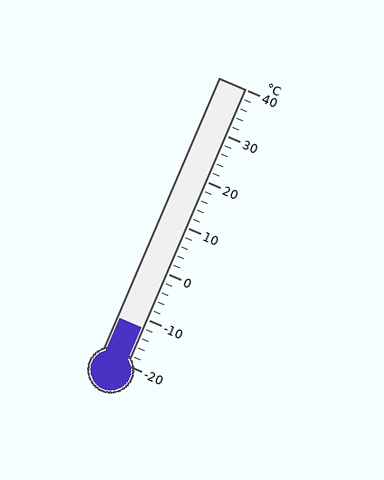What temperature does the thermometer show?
The thermometer shows approximately -12°C.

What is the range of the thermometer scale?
The thermometer scale ranges from -20°C to 40°C.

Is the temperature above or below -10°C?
The temperature is below -10°C.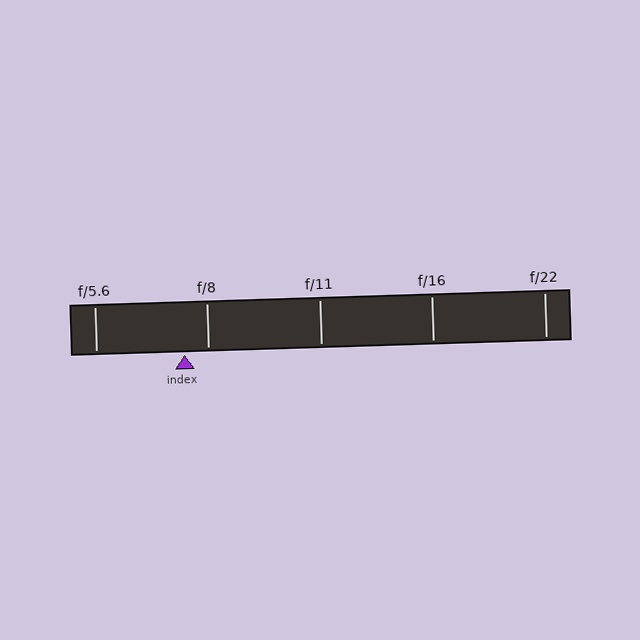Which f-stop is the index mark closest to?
The index mark is closest to f/8.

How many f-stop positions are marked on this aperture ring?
There are 5 f-stop positions marked.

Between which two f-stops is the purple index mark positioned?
The index mark is between f/5.6 and f/8.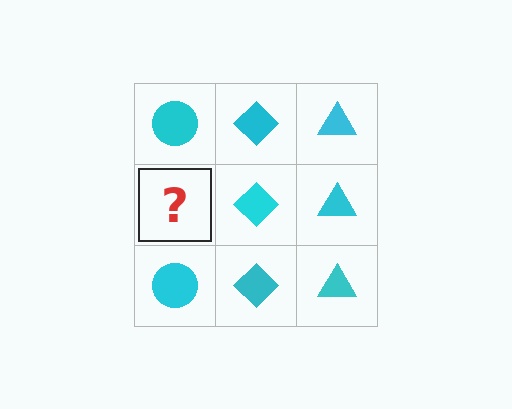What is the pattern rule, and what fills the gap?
The rule is that each column has a consistent shape. The gap should be filled with a cyan circle.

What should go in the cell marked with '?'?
The missing cell should contain a cyan circle.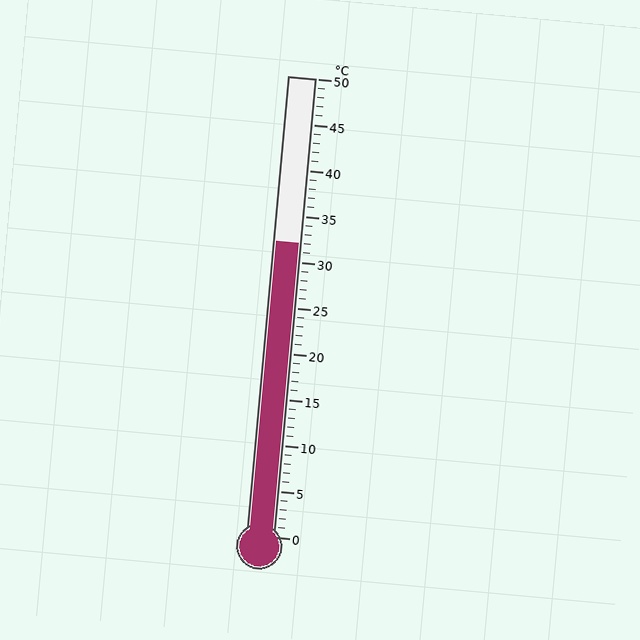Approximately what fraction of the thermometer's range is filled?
The thermometer is filled to approximately 65% of its range.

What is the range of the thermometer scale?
The thermometer scale ranges from 0°C to 50°C.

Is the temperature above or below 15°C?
The temperature is above 15°C.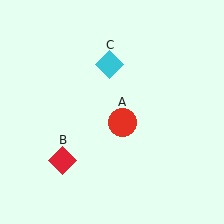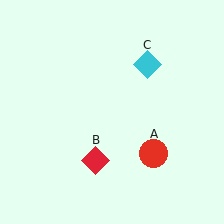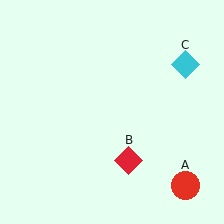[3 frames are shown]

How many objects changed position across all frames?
3 objects changed position: red circle (object A), red diamond (object B), cyan diamond (object C).